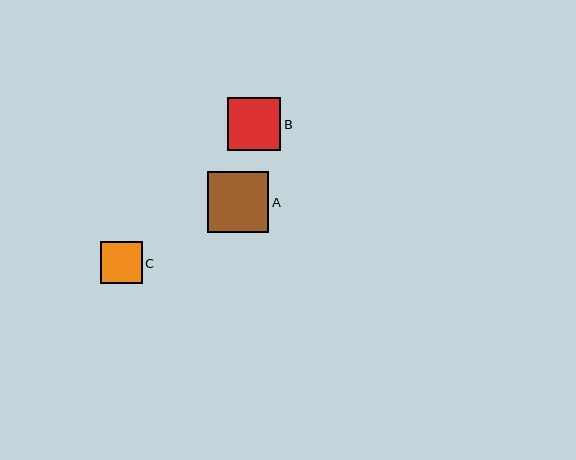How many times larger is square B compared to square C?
Square B is approximately 1.3 times the size of square C.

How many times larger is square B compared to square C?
Square B is approximately 1.3 times the size of square C.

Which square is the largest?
Square A is the largest with a size of approximately 61 pixels.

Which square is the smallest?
Square C is the smallest with a size of approximately 42 pixels.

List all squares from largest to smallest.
From largest to smallest: A, B, C.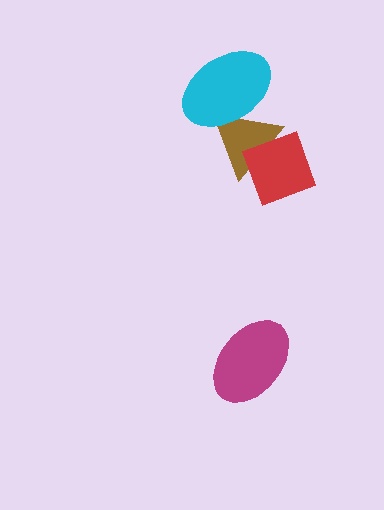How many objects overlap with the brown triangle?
2 objects overlap with the brown triangle.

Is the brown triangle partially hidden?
Yes, it is partially covered by another shape.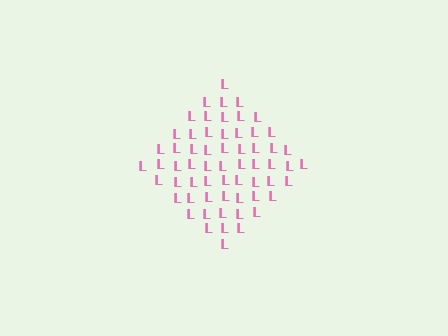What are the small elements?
The small elements are letter L's.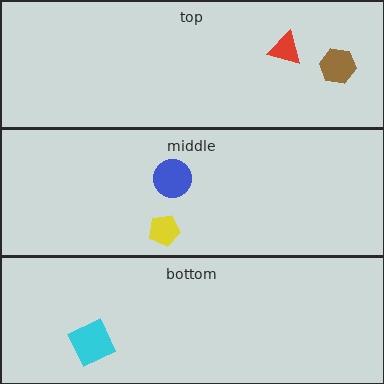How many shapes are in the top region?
2.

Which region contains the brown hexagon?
The top region.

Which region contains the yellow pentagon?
The middle region.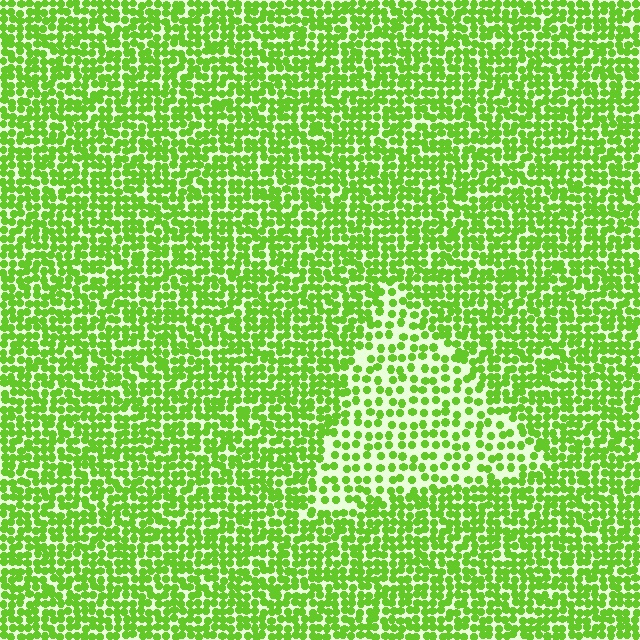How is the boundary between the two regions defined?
The boundary is defined by a change in element density (approximately 1.8x ratio). All elements are the same color, size, and shape.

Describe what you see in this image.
The image contains small lime elements arranged at two different densities. A triangle-shaped region is visible where the elements are less densely packed than the surrounding area.